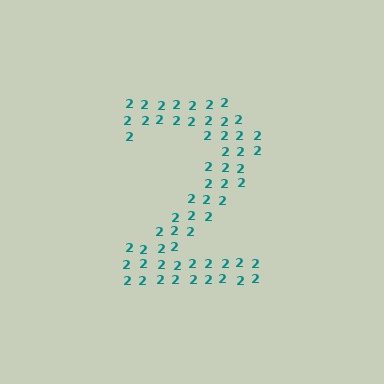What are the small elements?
The small elements are digit 2's.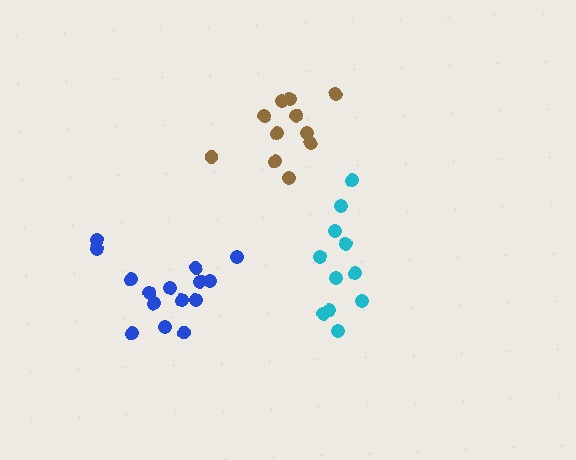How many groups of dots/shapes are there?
There are 3 groups.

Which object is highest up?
The brown cluster is topmost.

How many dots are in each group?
Group 1: 11 dots, Group 2: 15 dots, Group 3: 11 dots (37 total).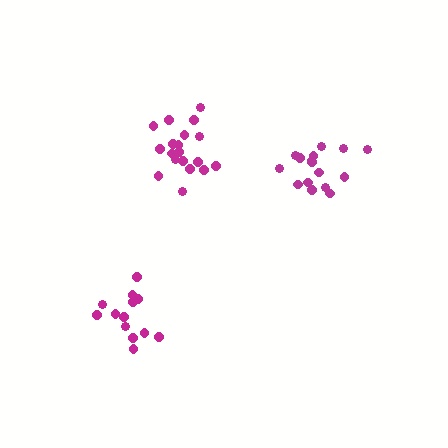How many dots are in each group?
Group 1: 13 dots, Group 2: 16 dots, Group 3: 19 dots (48 total).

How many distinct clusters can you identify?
There are 3 distinct clusters.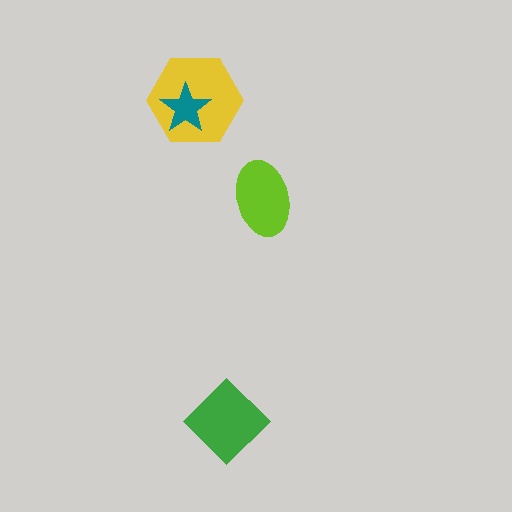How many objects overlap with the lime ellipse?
0 objects overlap with the lime ellipse.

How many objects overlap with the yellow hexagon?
1 object overlaps with the yellow hexagon.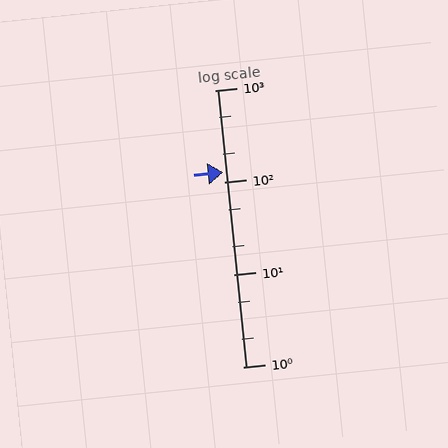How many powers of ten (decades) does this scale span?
The scale spans 3 decades, from 1 to 1000.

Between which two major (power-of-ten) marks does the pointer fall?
The pointer is between 100 and 1000.